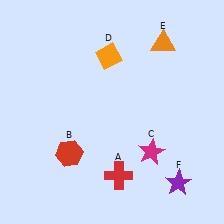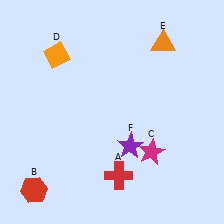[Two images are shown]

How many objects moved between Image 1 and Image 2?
3 objects moved between the two images.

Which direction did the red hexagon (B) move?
The red hexagon (B) moved down.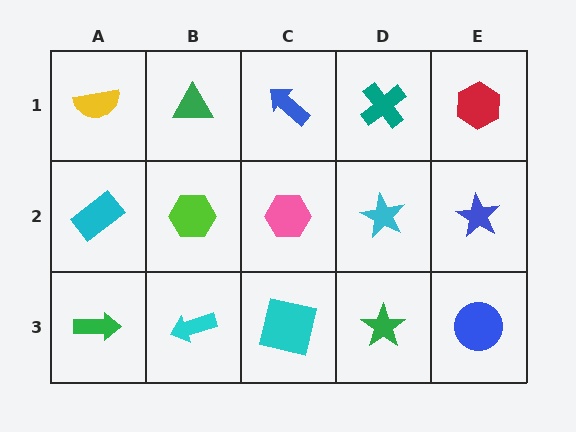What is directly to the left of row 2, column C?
A lime hexagon.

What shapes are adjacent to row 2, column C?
A blue arrow (row 1, column C), a cyan square (row 3, column C), a lime hexagon (row 2, column B), a cyan star (row 2, column D).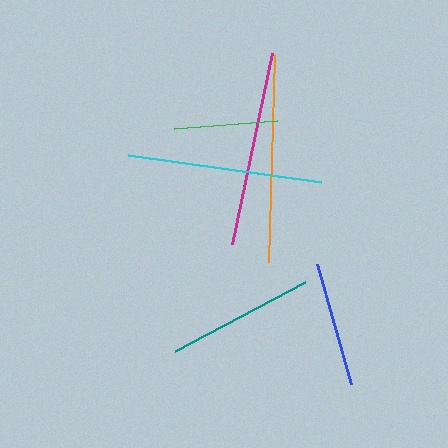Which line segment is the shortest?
The green line is the shortest at approximately 103 pixels.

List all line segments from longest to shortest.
From longest to shortest: orange, magenta, cyan, teal, blue, green.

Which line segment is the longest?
The orange line is the longest at approximately 208 pixels.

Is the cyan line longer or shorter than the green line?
The cyan line is longer than the green line.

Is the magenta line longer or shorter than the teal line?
The magenta line is longer than the teal line.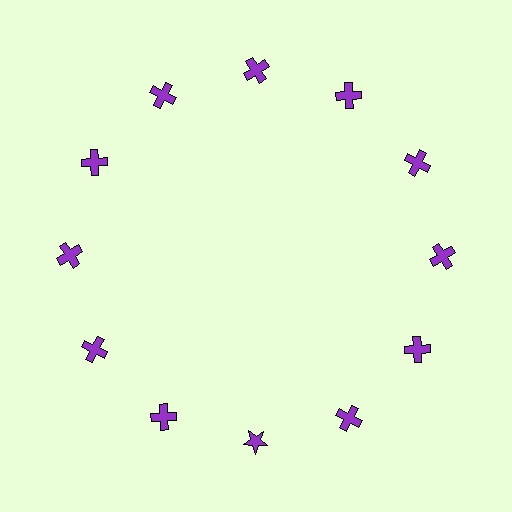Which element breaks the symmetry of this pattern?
The purple star at roughly the 6 o'clock position breaks the symmetry. All other shapes are purple crosses.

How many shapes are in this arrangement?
There are 12 shapes arranged in a ring pattern.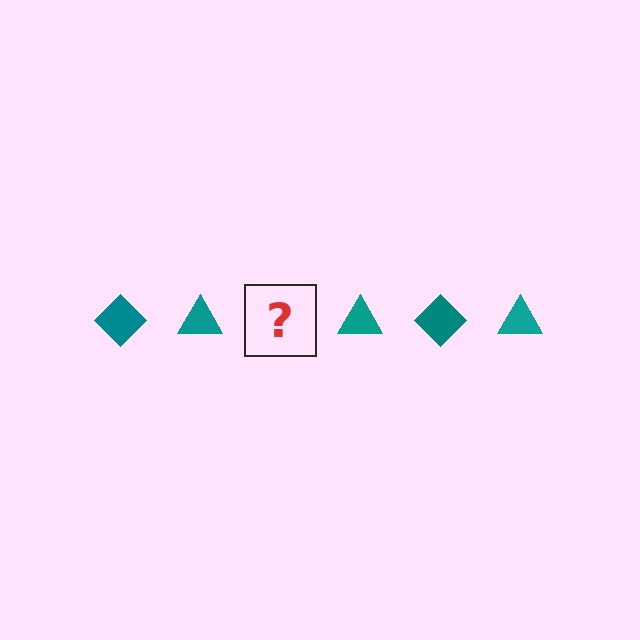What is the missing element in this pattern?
The missing element is a teal diamond.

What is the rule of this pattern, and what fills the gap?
The rule is that the pattern cycles through diamond, triangle shapes in teal. The gap should be filled with a teal diamond.